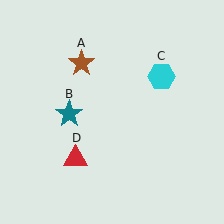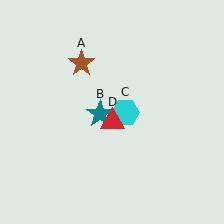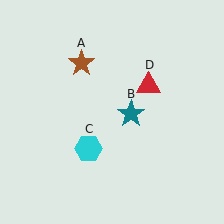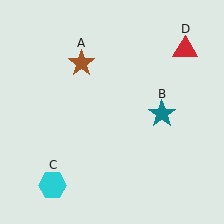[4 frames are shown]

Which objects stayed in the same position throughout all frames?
Brown star (object A) remained stationary.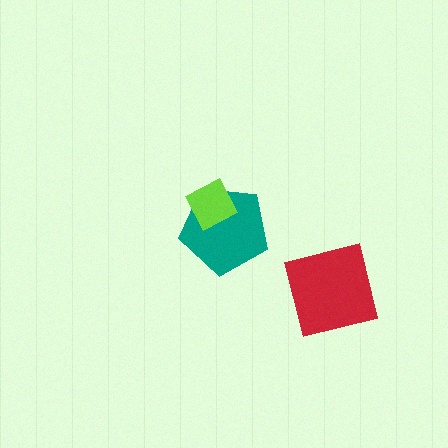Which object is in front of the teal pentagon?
The lime diamond is in front of the teal pentagon.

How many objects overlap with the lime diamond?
1 object overlaps with the lime diamond.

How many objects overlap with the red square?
0 objects overlap with the red square.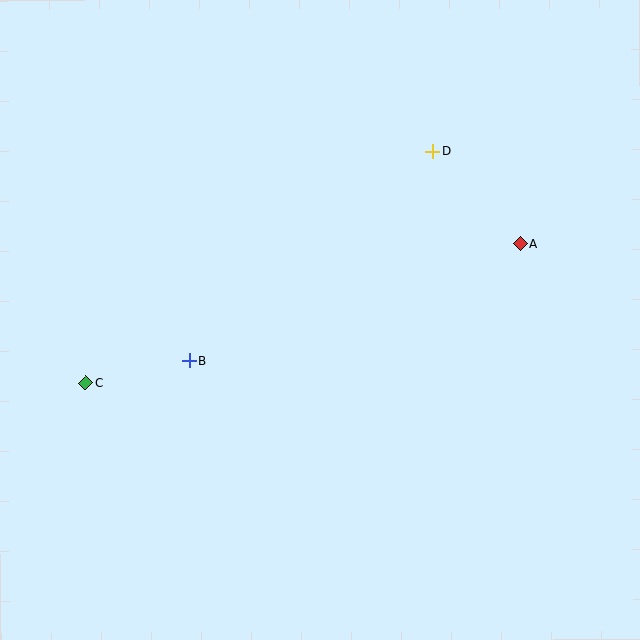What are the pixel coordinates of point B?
Point B is at (190, 361).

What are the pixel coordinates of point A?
Point A is at (520, 243).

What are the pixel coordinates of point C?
Point C is at (86, 383).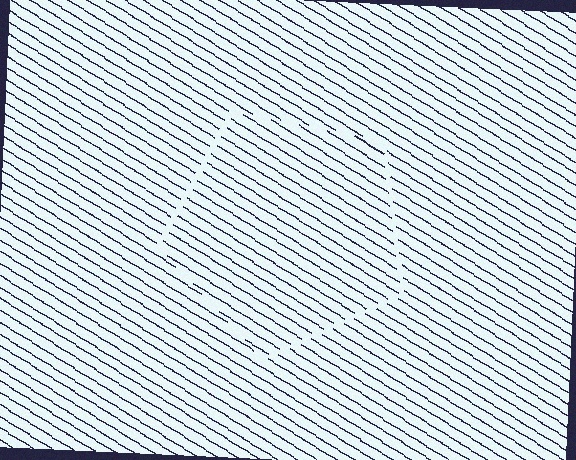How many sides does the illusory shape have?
5 sides — the line-ends trace a pentagon.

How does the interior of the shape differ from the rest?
The interior of the shape contains the same grating, shifted by half a period — the contour is defined by the phase discontinuity where line-ends from the inner and outer gratings abut.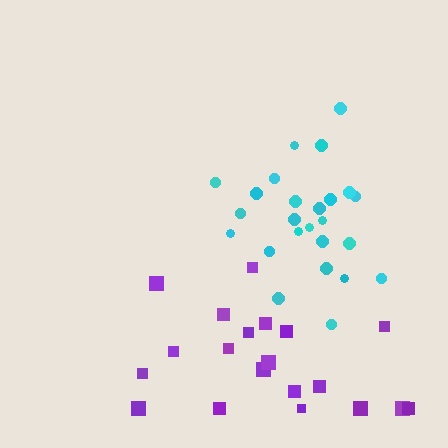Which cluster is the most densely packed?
Cyan.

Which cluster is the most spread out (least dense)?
Purple.